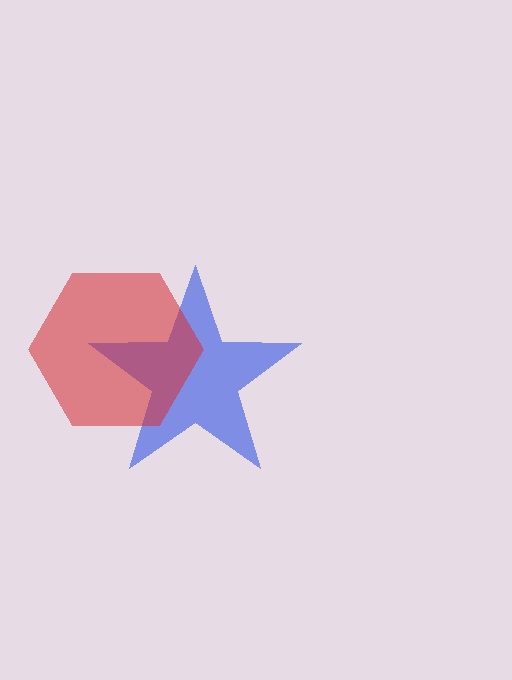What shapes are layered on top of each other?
The layered shapes are: a blue star, a red hexagon.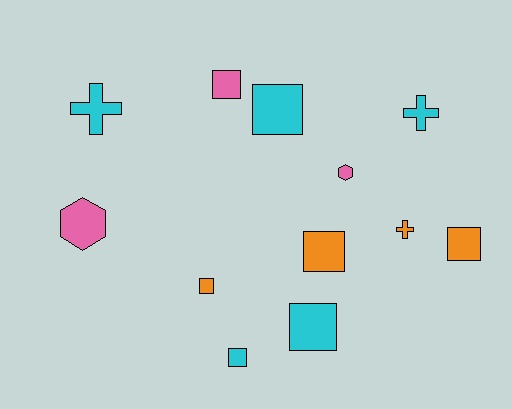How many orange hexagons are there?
There are no orange hexagons.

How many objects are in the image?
There are 12 objects.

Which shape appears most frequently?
Square, with 7 objects.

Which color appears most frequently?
Cyan, with 5 objects.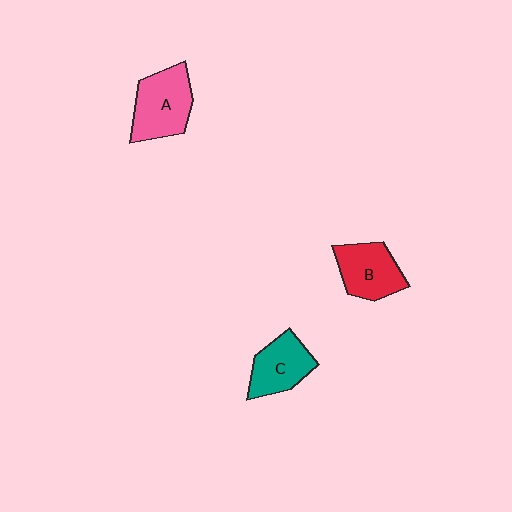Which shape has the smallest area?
Shape C (teal).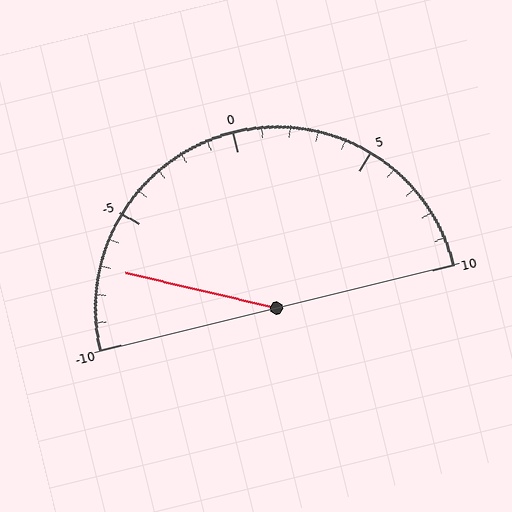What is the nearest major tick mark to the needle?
The nearest major tick mark is -5.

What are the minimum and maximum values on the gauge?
The gauge ranges from -10 to 10.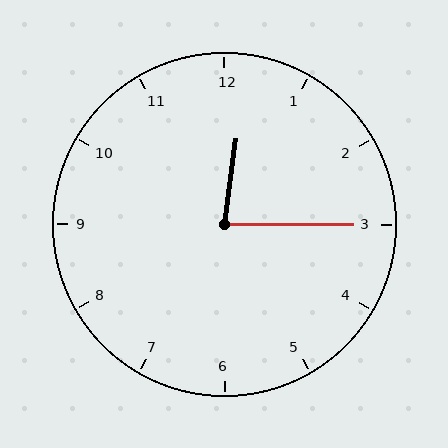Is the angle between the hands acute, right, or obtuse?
It is acute.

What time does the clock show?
12:15.